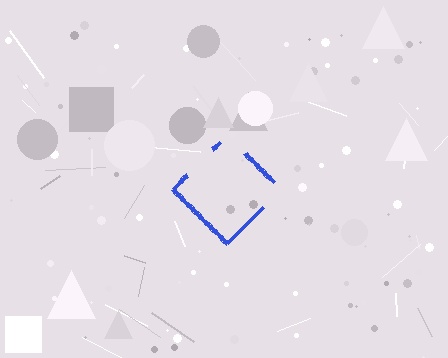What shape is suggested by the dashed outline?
The dashed outline suggests a diamond.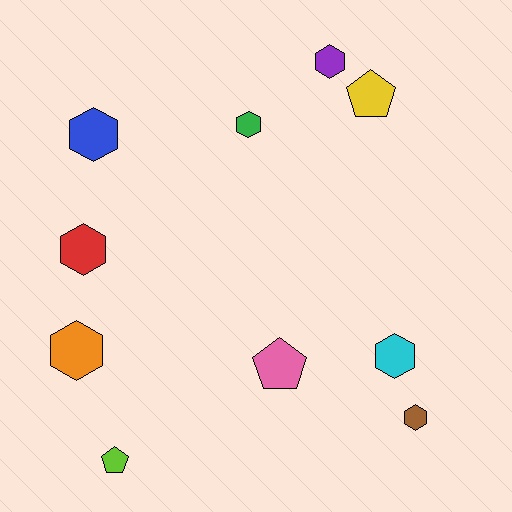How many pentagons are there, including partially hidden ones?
There are 3 pentagons.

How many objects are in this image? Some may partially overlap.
There are 10 objects.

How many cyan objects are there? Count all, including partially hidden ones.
There is 1 cyan object.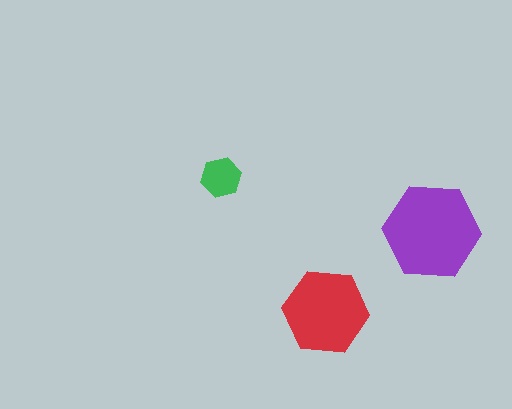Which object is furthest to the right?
The purple hexagon is rightmost.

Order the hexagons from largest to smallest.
the purple one, the red one, the green one.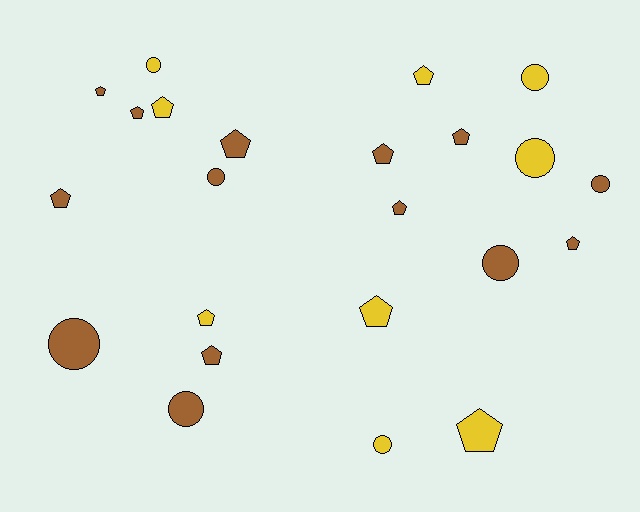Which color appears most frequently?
Brown, with 14 objects.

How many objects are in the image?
There are 23 objects.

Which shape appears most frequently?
Pentagon, with 14 objects.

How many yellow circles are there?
There are 4 yellow circles.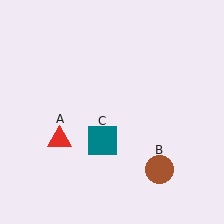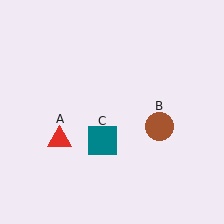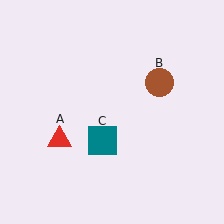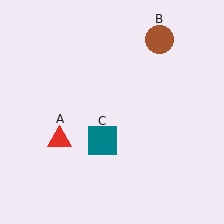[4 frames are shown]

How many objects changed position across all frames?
1 object changed position: brown circle (object B).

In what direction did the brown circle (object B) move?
The brown circle (object B) moved up.